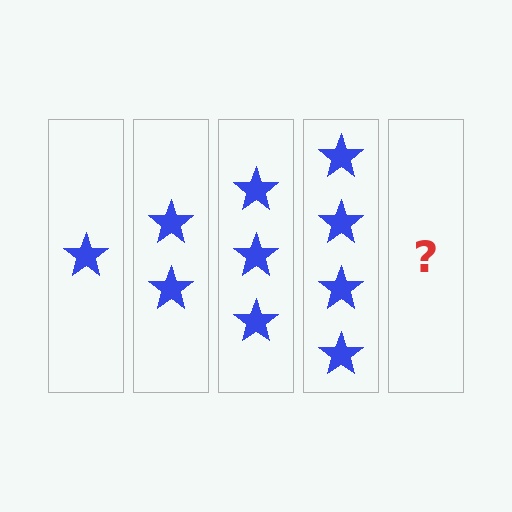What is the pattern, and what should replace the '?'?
The pattern is that each step adds one more star. The '?' should be 5 stars.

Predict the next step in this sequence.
The next step is 5 stars.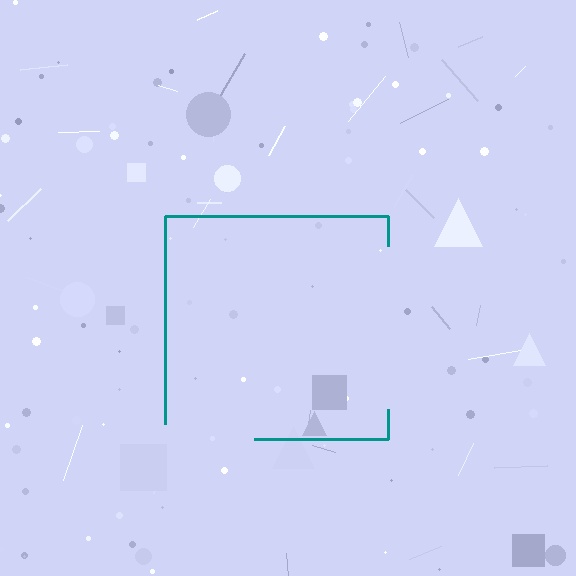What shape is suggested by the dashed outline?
The dashed outline suggests a square.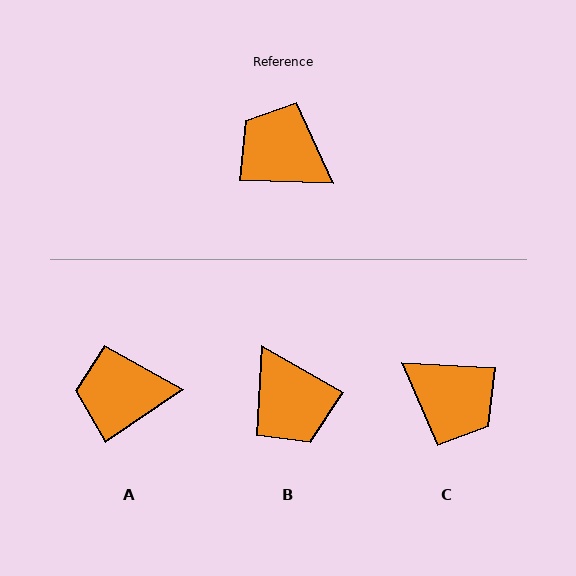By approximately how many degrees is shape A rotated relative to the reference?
Approximately 37 degrees counter-clockwise.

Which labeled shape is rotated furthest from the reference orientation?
C, about 179 degrees away.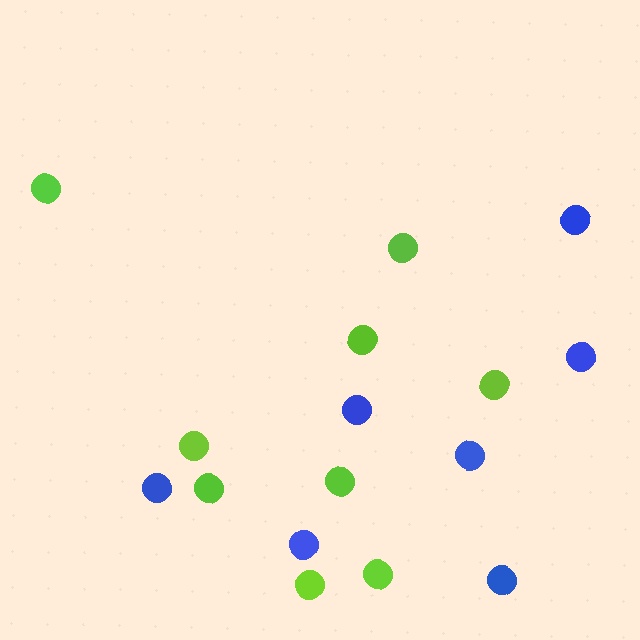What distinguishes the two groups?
There are 2 groups: one group of lime circles (9) and one group of blue circles (7).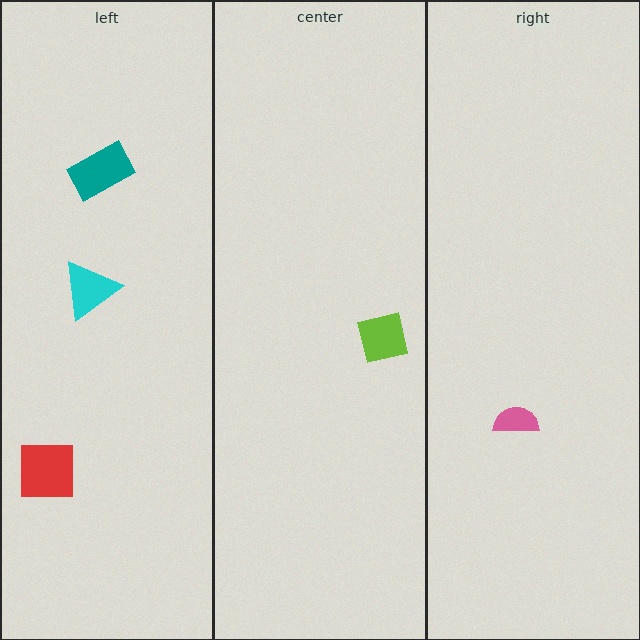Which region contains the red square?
The left region.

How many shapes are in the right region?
1.